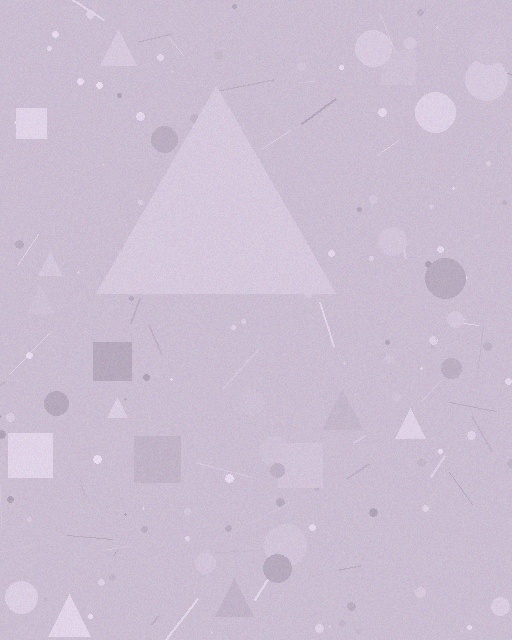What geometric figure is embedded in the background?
A triangle is embedded in the background.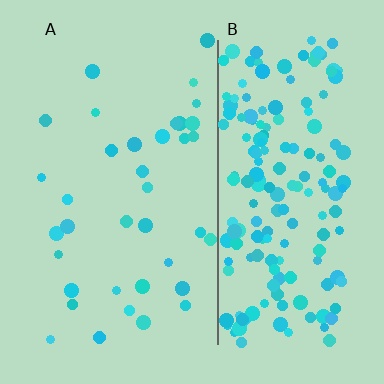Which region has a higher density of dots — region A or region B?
B (the right).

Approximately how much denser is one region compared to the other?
Approximately 5.0× — region B over region A.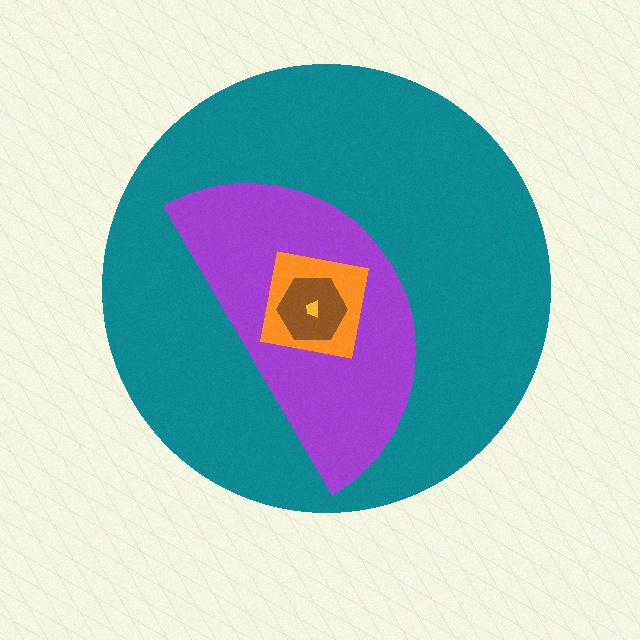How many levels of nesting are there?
5.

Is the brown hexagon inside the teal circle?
Yes.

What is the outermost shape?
The teal circle.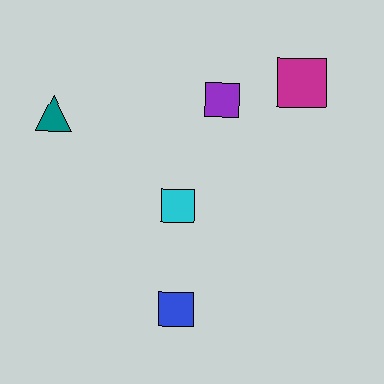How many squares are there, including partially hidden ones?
There are 4 squares.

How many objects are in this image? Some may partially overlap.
There are 5 objects.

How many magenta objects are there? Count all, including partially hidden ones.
There is 1 magenta object.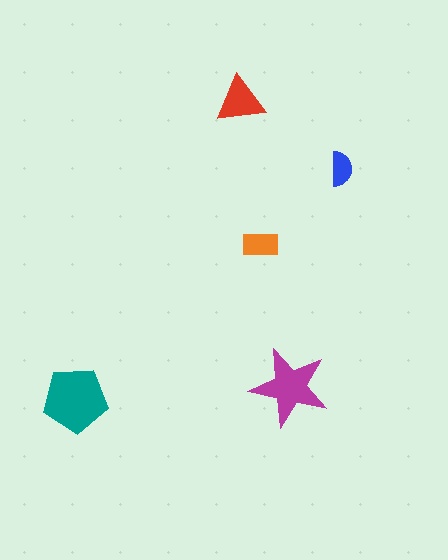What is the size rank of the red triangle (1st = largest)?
3rd.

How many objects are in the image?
There are 5 objects in the image.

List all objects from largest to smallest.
The teal pentagon, the magenta star, the red triangle, the orange rectangle, the blue semicircle.